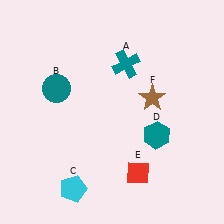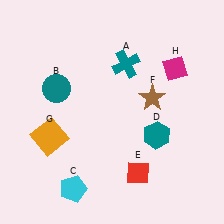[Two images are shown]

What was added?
An orange square (G), a magenta diamond (H) were added in Image 2.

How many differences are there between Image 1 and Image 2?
There are 2 differences between the two images.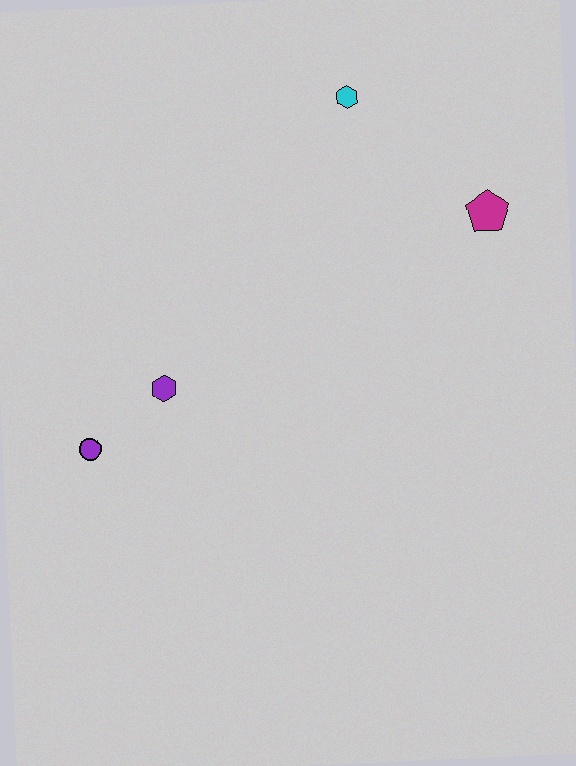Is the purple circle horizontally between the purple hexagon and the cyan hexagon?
No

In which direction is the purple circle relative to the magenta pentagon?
The purple circle is to the left of the magenta pentagon.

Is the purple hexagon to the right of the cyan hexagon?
No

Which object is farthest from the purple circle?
The magenta pentagon is farthest from the purple circle.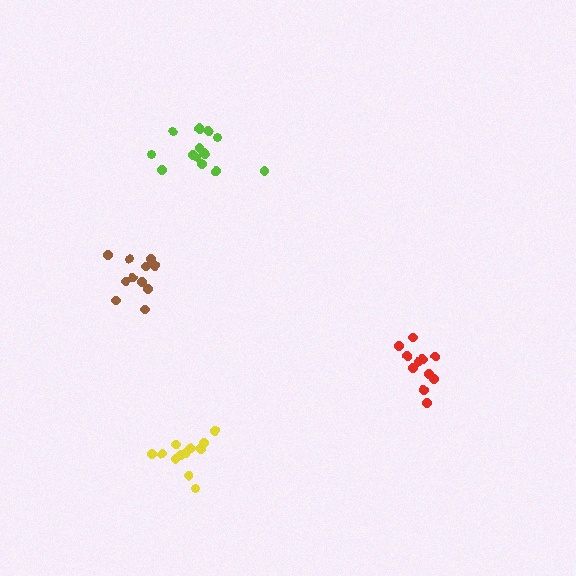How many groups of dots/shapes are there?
There are 4 groups.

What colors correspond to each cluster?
The clusters are colored: brown, yellow, red, lime.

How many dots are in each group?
Group 1: 11 dots, Group 2: 12 dots, Group 3: 11 dots, Group 4: 15 dots (49 total).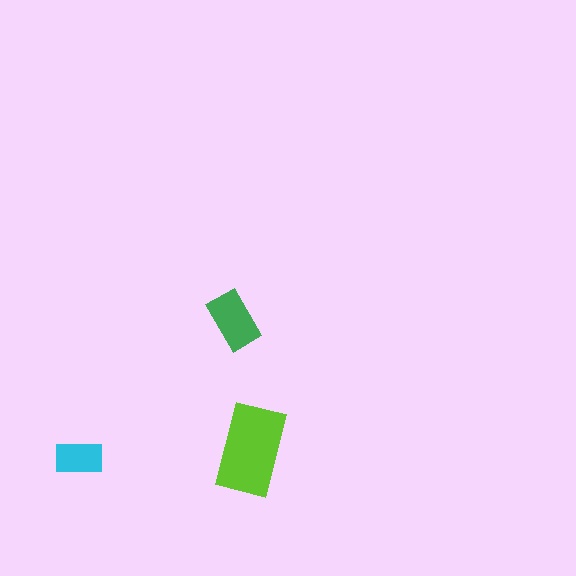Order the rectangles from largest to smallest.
the lime one, the green one, the cyan one.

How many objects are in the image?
There are 3 objects in the image.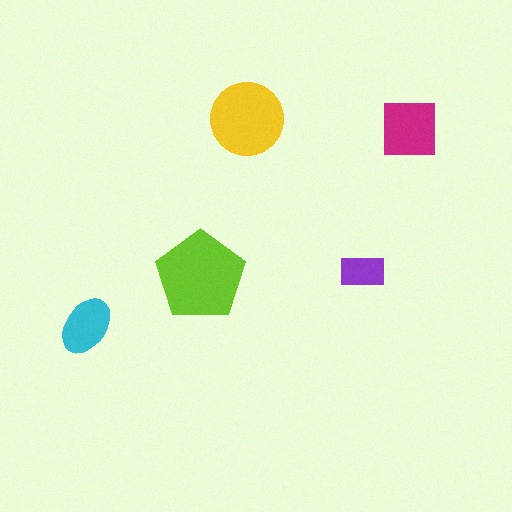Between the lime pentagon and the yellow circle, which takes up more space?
The lime pentagon.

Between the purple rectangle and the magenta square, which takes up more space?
The magenta square.